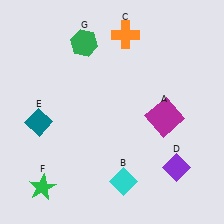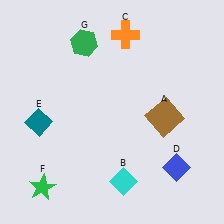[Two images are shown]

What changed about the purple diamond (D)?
In Image 1, D is purple. In Image 2, it changed to blue.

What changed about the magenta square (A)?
In Image 1, A is magenta. In Image 2, it changed to brown.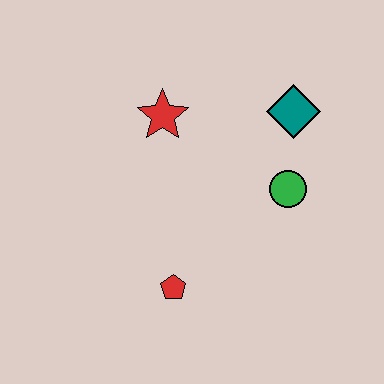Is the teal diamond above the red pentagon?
Yes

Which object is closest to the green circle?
The teal diamond is closest to the green circle.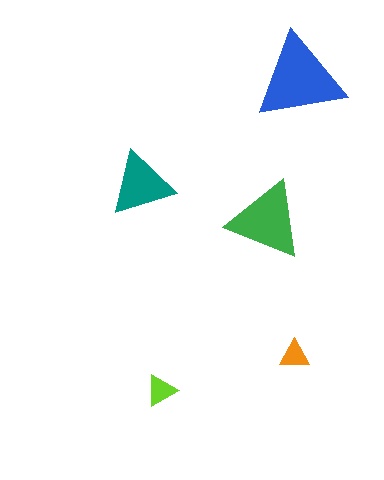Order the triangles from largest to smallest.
the blue one, the green one, the teal one, the lime one, the orange one.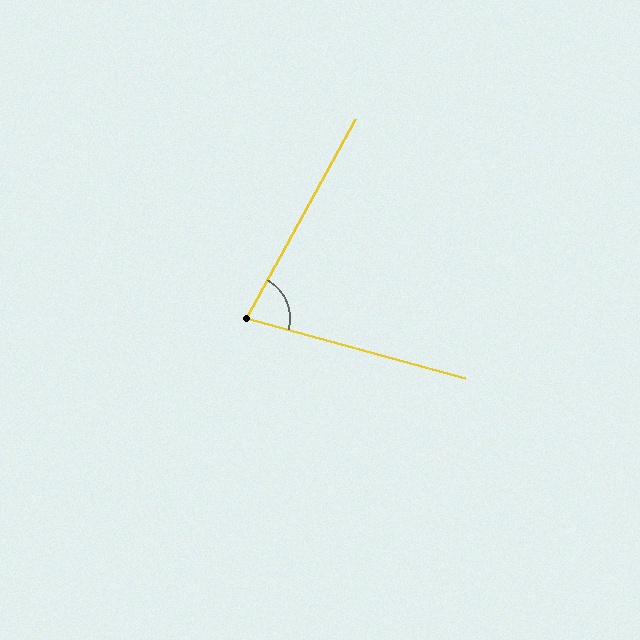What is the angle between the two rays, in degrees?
Approximately 77 degrees.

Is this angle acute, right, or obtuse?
It is acute.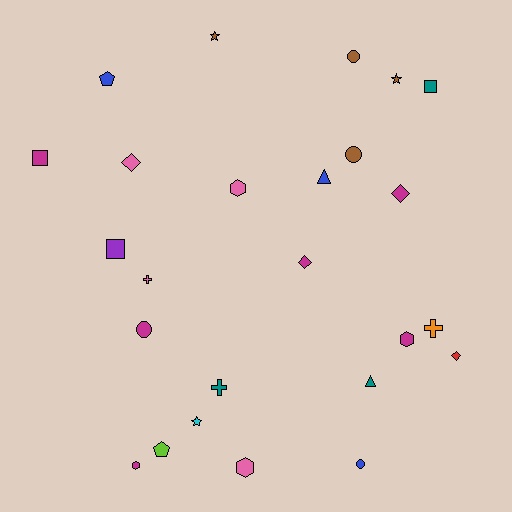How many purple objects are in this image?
There is 1 purple object.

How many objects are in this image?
There are 25 objects.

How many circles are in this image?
There are 4 circles.